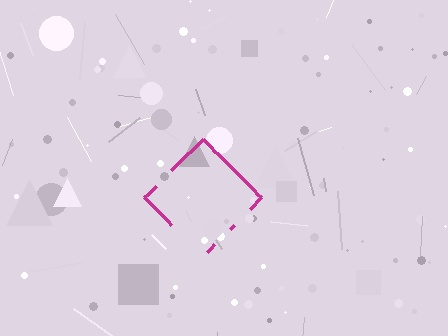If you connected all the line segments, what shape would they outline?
They would outline a diamond.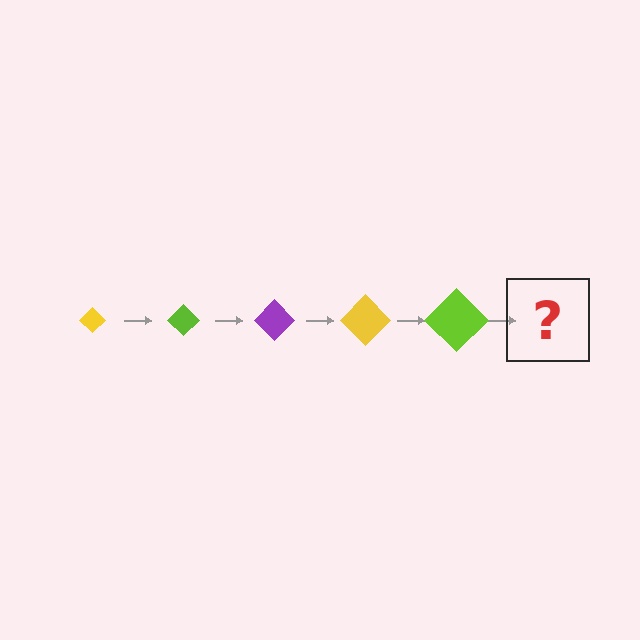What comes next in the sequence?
The next element should be a purple diamond, larger than the previous one.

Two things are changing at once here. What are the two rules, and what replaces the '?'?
The two rules are that the diamond grows larger each step and the color cycles through yellow, lime, and purple. The '?' should be a purple diamond, larger than the previous one.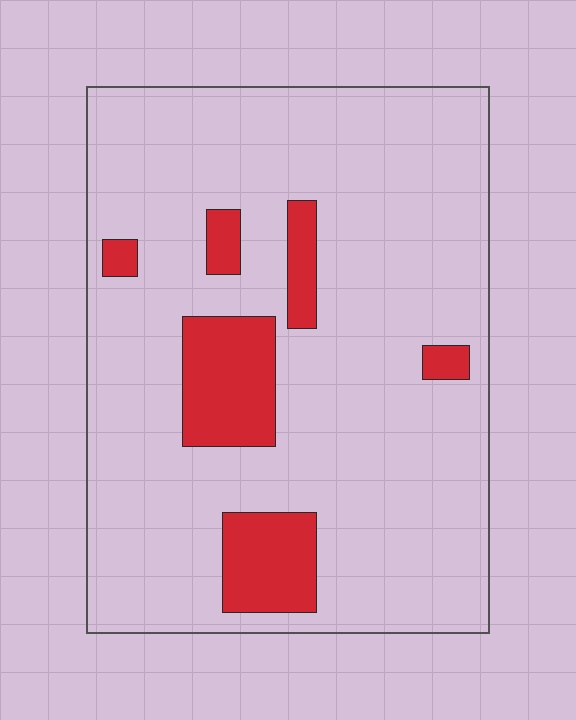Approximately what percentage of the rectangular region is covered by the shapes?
Approximately 15%.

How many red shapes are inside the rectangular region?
6.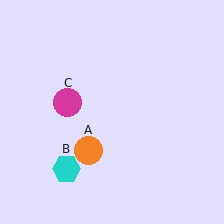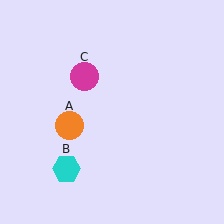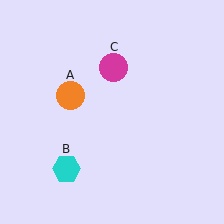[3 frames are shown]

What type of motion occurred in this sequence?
The orange circle (object A), magenta circle (object C) rotated clockwise around the center of the scene.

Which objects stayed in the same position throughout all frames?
Cyan hexagon (object B) remained stationary.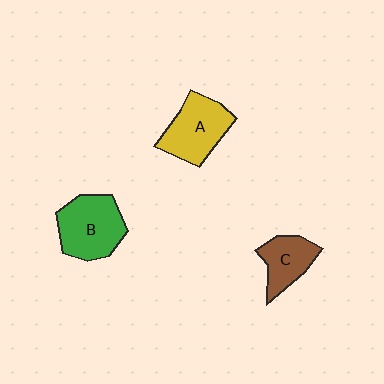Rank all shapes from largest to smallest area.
From largest to smallest: B (green), A (yellow), C (brown).